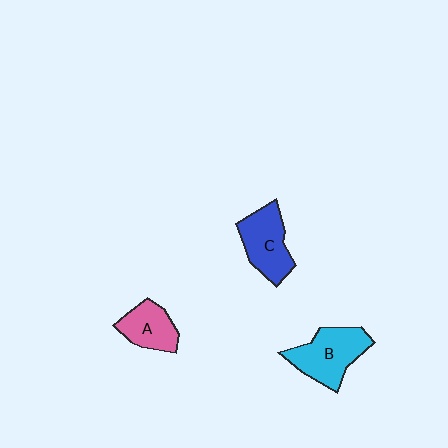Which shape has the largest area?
Shape B (cyan).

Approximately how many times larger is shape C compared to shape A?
Approximately 1.3 times.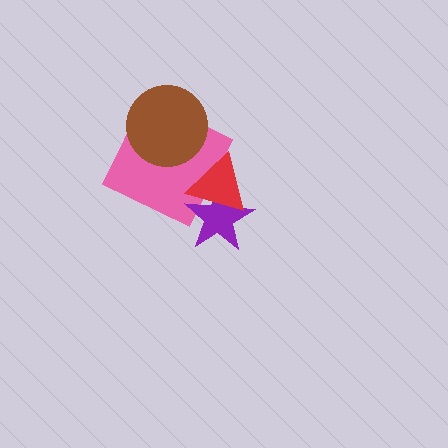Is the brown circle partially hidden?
No, no other shape covers it.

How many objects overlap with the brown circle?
1 object overlaps with the brown circle.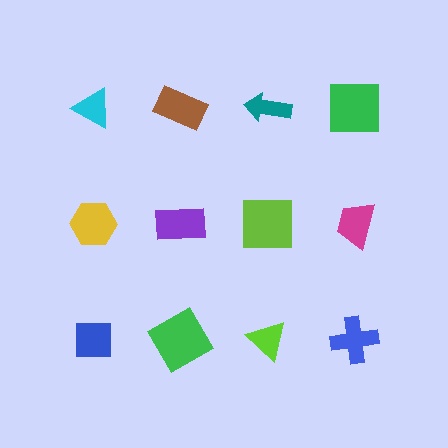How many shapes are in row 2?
4 shapes.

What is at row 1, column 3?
A teal arrow.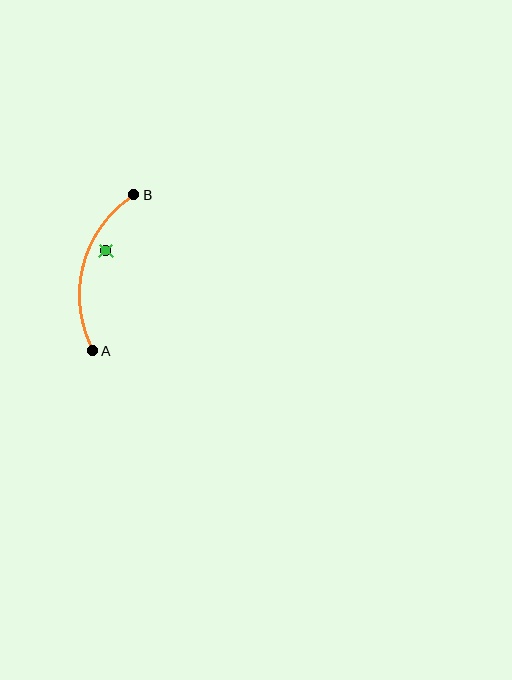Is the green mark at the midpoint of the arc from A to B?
No — the green mark does not lie on the arc at all. It sits slightly inside the curve.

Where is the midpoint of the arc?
The arc midpoint is the point on the curve farthest from the straight line joining A and B. It sits to the left of that line.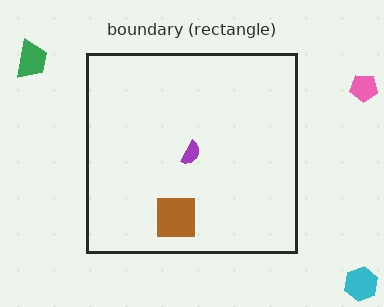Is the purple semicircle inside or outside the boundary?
Inside.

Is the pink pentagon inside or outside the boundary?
Outside.